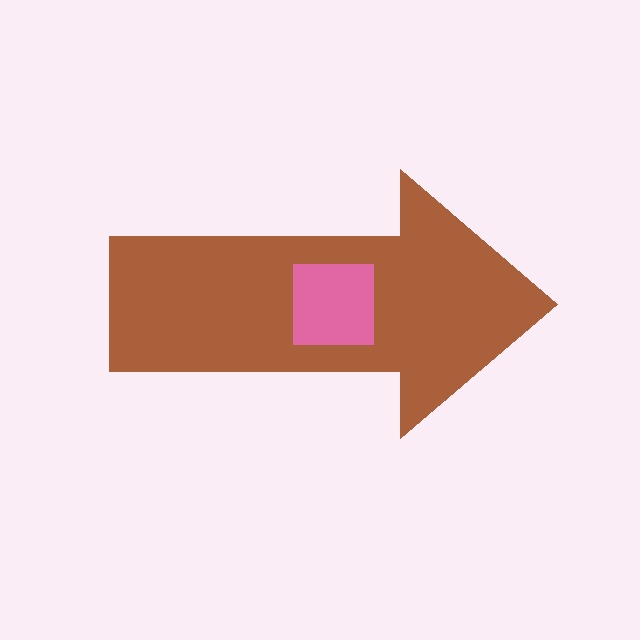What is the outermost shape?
The brown arrow.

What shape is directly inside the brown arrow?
The pink square.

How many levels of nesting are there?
2.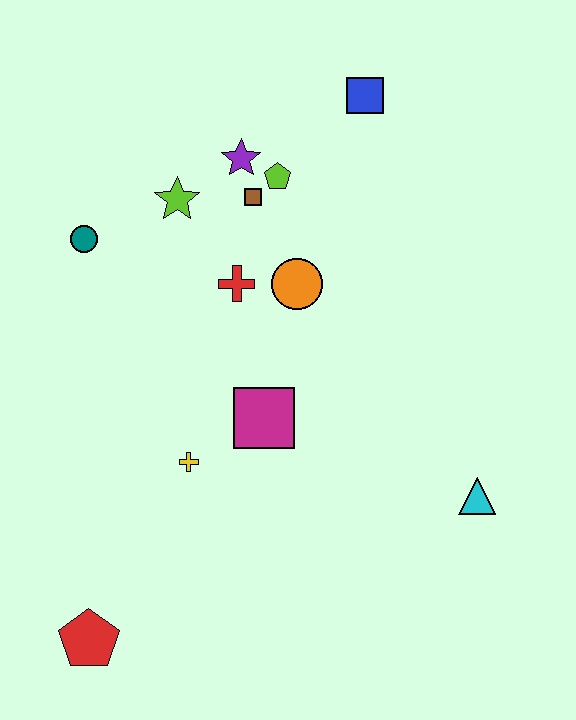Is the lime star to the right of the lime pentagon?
No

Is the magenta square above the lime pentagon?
No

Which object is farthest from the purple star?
The red pentagon is farthest from the purple star.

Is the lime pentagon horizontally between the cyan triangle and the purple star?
Yes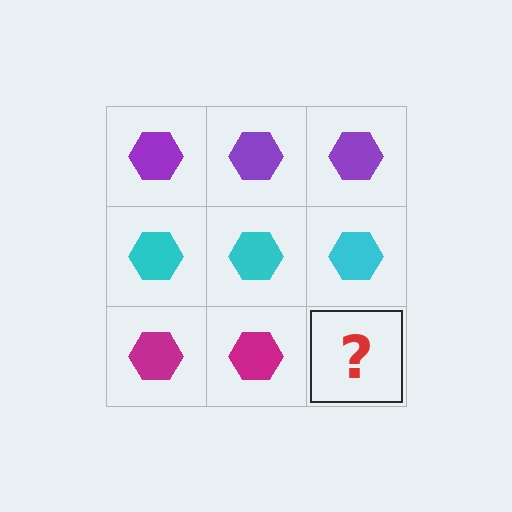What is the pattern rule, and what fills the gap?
The rule is that each row has a consistent color. The gap should be filled with a magenta hexagon.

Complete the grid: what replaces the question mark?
The question mark should be replaced with a magenta hexagon.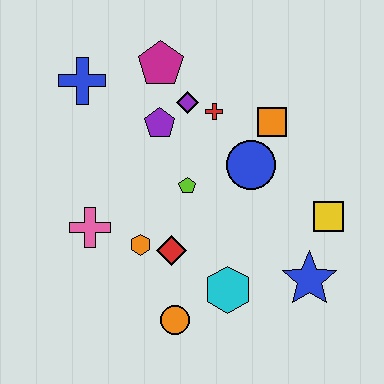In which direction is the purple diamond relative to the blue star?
The purple diamond is above the blue star.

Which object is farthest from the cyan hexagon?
The blue cross is farthest from the cyan hexagon.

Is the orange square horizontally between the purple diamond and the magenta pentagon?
No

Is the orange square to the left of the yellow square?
Yes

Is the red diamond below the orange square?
Yes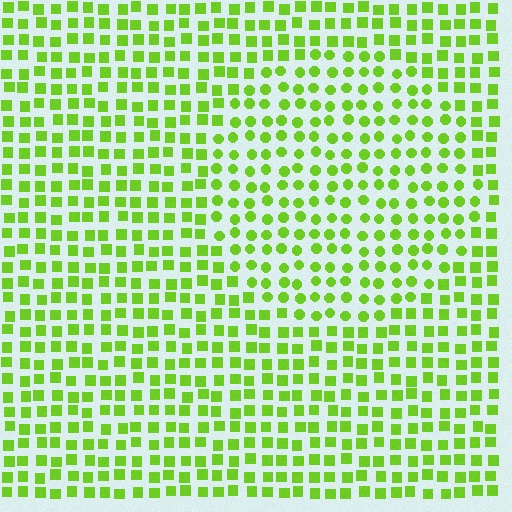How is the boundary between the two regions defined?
The boundary is defined by a change in element shape: circles inside vs. squares outside. All elements share the same color and spacing.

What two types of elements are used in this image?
The image uses circles inside the circle region and squares outside it.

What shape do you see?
I see a circle.